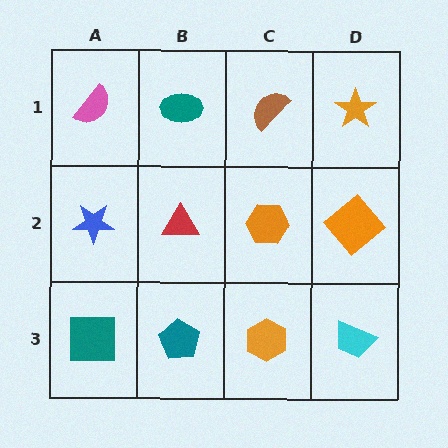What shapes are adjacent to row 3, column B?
A red triangle (row 2, column B), a teal square (row 3, column A), an orange hexagon (row 3, column C).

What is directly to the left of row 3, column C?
A teal pentagon.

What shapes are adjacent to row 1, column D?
An orange diamond (row 2, column D), a brown semicircle (row 1, column C).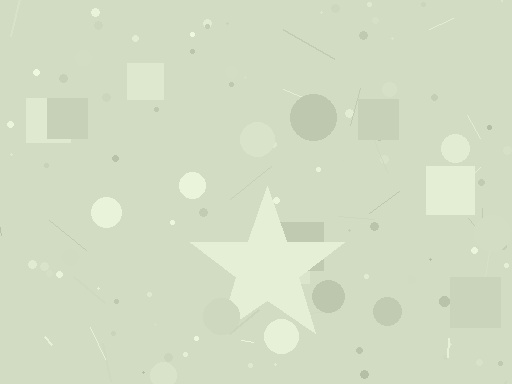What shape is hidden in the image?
A star is hidden in the image.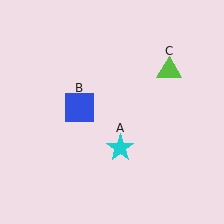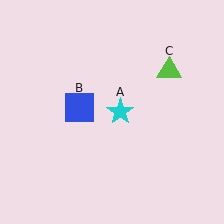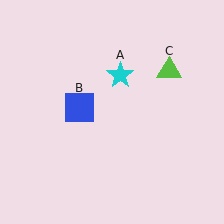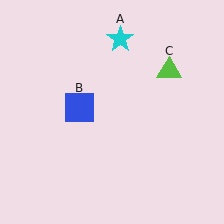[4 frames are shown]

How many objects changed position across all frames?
1 object changed position: cyan star (object A).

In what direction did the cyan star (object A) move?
The cyan star (object A) moved up.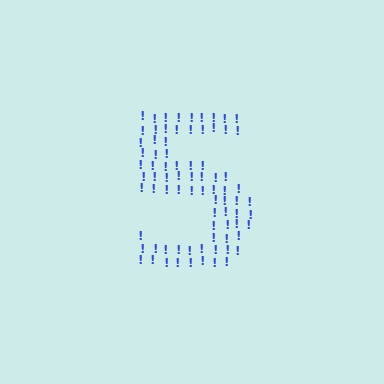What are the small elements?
The small elements are exclamation marks.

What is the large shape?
The large shape is the digit 5.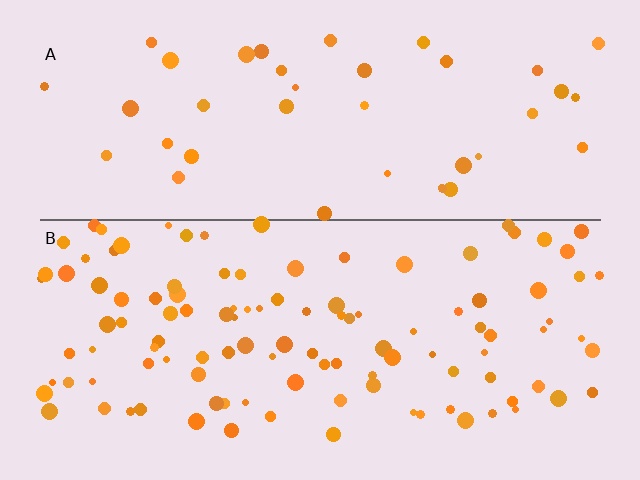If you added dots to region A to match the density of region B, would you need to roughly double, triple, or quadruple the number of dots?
Approximately triple.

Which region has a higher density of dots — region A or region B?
B (the bottom).